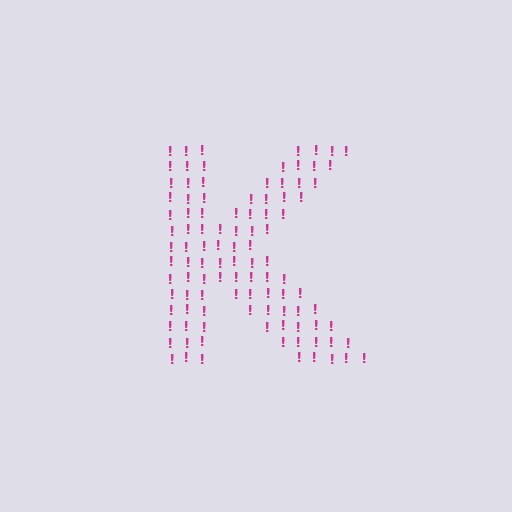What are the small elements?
The small elements are exclamation marks.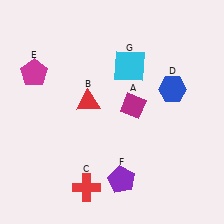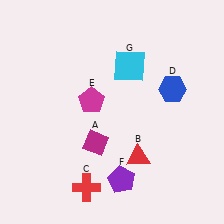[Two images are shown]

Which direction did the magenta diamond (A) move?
The magenta diamond (A) moved left.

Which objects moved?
The objects that moved are: the magenta diamond (A), the red triangle (B), the magenta pentagon (E).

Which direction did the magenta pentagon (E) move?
The magenta pentagon (E) moved right.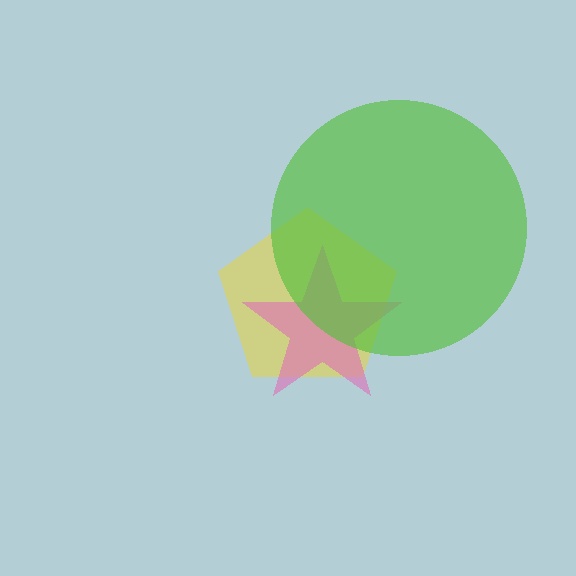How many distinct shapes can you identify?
There are 3 distinct shapes: a yellow pentagon, a pink star, a lime circle.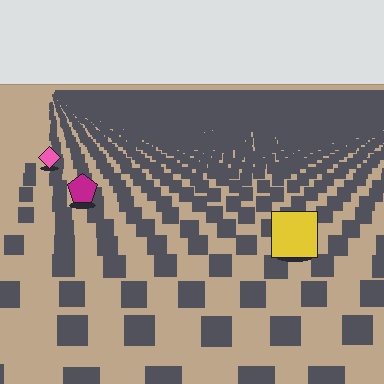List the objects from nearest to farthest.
From nearest to farthest: the yellow square, the magenta pentagon, the pink diamond.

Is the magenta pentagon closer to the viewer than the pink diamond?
Yes. The magenta pentagon is closer — you can tell from the texture gradient: the ground texture is coarser near it.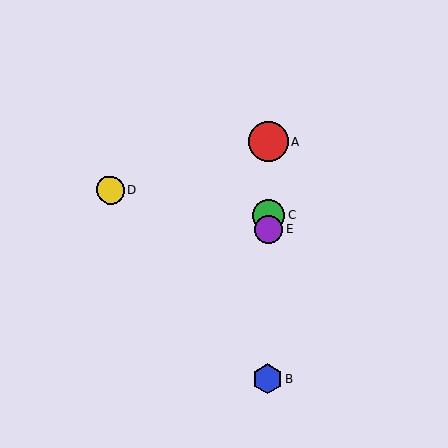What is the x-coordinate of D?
Object D is at x≈111.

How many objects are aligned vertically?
4 objects (A, B, C, E) are aligned vertically.